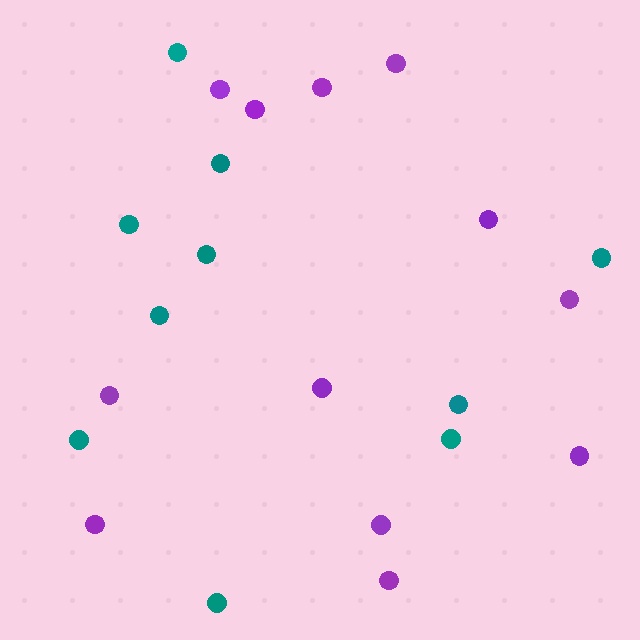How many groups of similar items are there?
There are 2 groups: one group of purple circles (12) and one group of teal circles (10).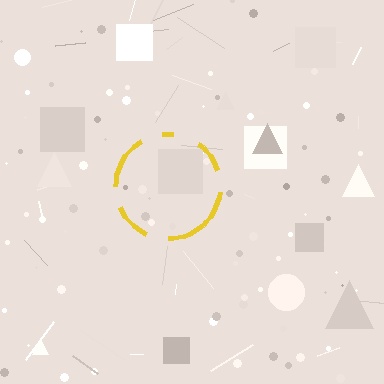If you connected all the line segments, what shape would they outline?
They would outline a circle.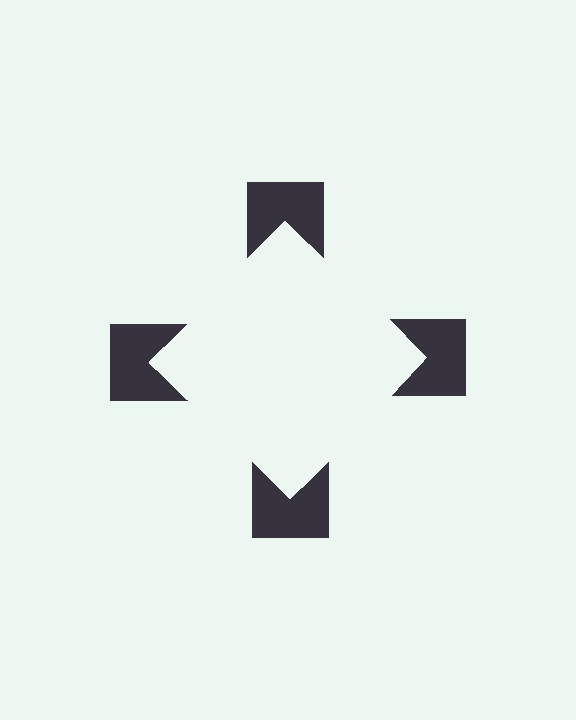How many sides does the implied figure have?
4 sides.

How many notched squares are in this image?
There are 4 — one at each vertex of the illusory square.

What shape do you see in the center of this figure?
An illusory square — its edges are inferred from the aligned wedge cuts in the notched squares, not physically drawn.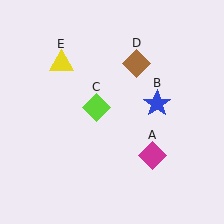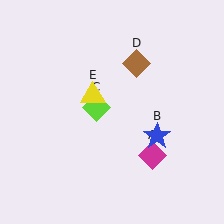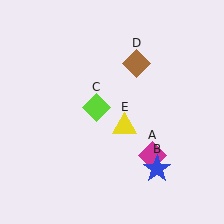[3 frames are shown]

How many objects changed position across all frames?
2 objects changed position: blue star (object B), yellow triangle (object E).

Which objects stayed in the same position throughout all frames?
Magenta diamond (object A) and lime diamond (object C) and brown diamond (object D) remained stationary.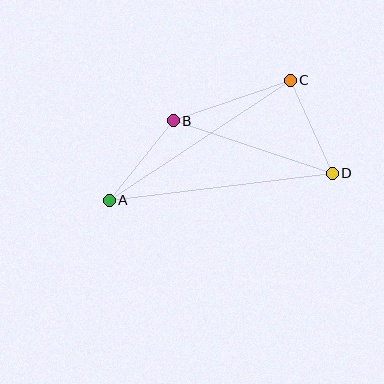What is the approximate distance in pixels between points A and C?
The distance between A and C is approximately 217 pixels.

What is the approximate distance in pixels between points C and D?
The distance between C and D is approximately 102 pixels.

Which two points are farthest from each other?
Points A and D are farthest from each other.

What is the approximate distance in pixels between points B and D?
The distance between B and D is approximately 168 pixels.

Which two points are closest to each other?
Points A and B are closest to each other.